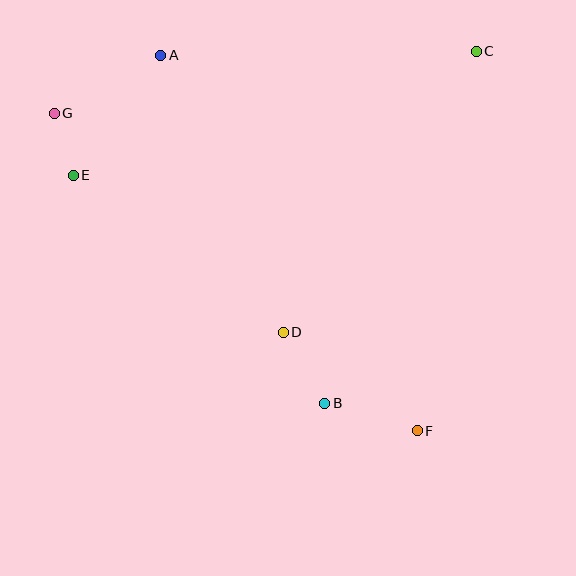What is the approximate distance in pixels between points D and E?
The distance between D and E is approximately 262 pixels.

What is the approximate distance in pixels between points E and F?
The distance between E and F is approximately 429 pixels.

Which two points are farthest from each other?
Points F and G are farthest from each other.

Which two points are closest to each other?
Points E and G are closest to each other.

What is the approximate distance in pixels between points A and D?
The distance between A and D is approximately 302 pixels.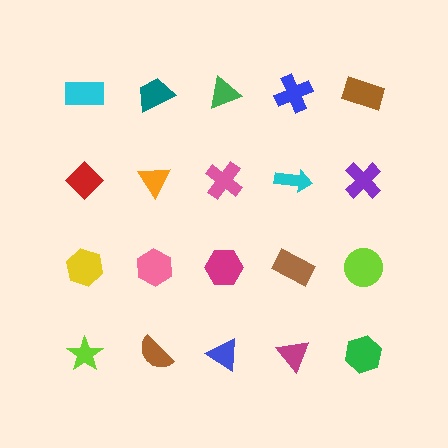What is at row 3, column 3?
A magenta hexagon.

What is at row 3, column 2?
A pink hexagon.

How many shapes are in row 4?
5 shapes.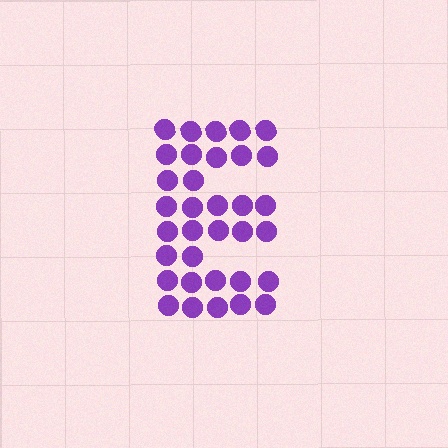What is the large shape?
The large shape is the letter E.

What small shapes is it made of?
It is made of small circles.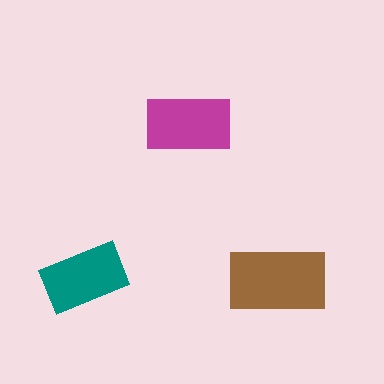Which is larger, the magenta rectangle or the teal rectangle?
The magenta one.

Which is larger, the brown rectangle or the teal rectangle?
The brown one.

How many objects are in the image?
There are 3 objects in the image.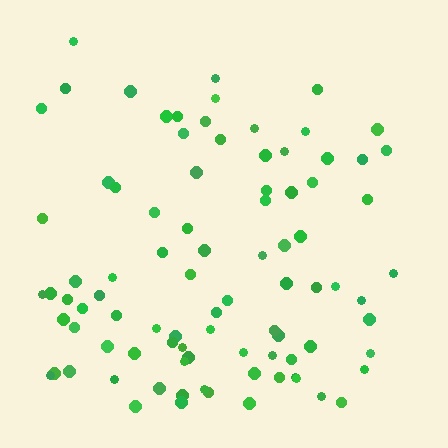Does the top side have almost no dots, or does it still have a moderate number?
Still a moderate number, just noticeably fewer than the bottom.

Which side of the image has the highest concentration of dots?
The bottom.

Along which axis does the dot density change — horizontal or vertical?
Vertical.